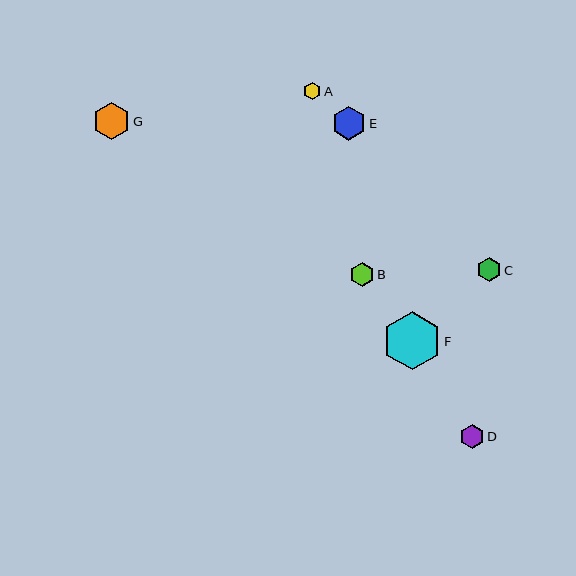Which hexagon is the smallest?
Hexagon A is the smallest with a size of approximately 17 pixels.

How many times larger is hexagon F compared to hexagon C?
Hexagon F is approximately 2.4 times the size of hexagon C.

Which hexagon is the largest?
Hexagon F is the largest with a size of approximately 58 pixels.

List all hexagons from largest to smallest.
From largest to smallest: F, G, E, C, B, D, A.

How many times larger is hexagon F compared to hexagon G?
Hexagon F is approximately 1.6 times the size of hexagon G.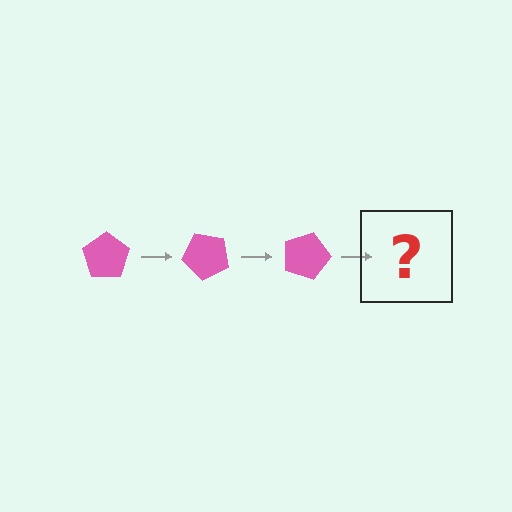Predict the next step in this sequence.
The next step is a pink pentagon rotated 135 degrees.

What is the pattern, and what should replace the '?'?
The pattern is that the pentagon rotates 45 degrees each step. The '?' should be a pink pentagon rotated 135 degrees.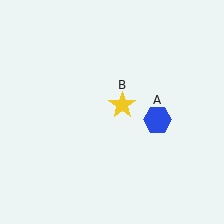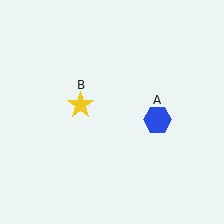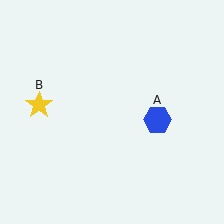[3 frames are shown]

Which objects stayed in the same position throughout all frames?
Blue hexagon (object A) remained stationary.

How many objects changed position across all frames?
1 object changed position: yellow star (object B).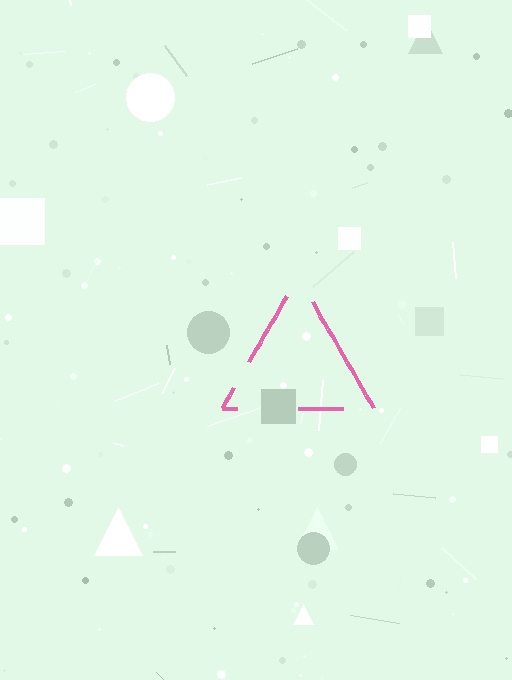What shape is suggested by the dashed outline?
The dashed outline suggests a triangle.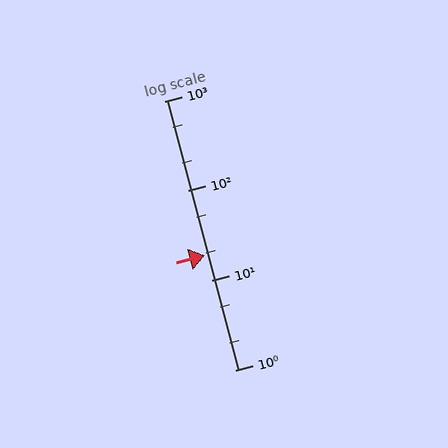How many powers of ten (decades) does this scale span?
The scale spans 3 decades, from 1 to 1000.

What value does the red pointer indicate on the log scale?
The pointer indicates approximately 19.